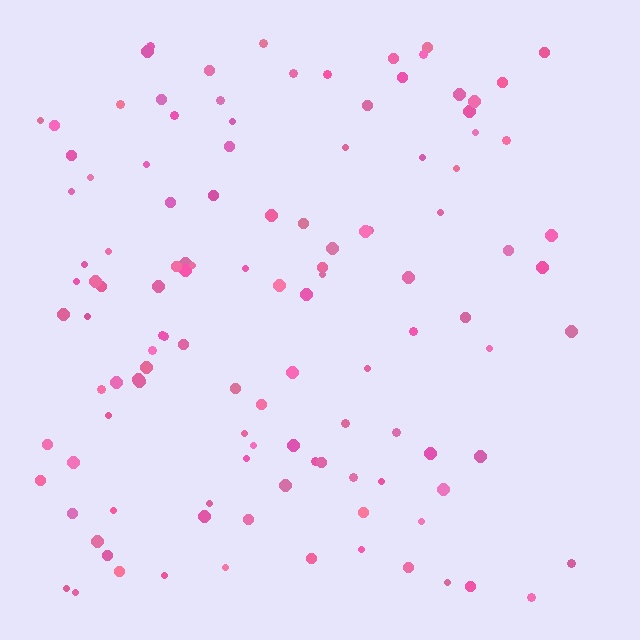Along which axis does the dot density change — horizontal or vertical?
Horizontal.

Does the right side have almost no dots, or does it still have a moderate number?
Still a moderate number, just noticeably fewer than the left.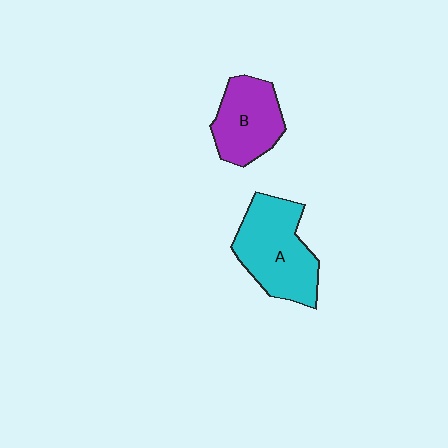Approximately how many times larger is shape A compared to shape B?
Approximately 1.3 times.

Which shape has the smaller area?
Shape B (purple).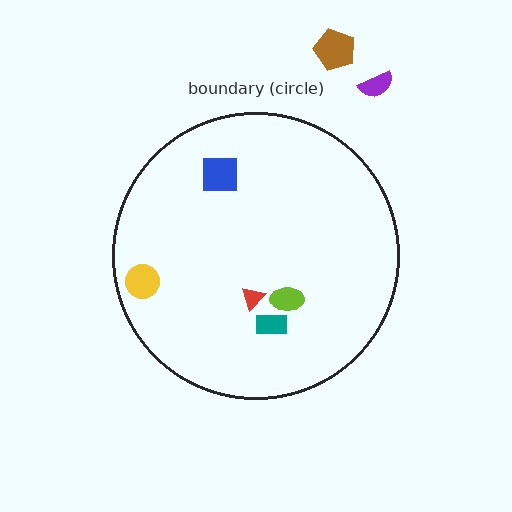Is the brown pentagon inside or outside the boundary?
Outside.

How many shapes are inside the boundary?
5 inside, 2 outside.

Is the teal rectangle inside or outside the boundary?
Inside.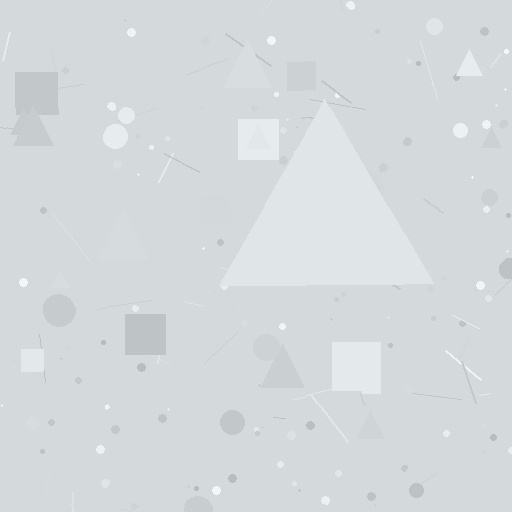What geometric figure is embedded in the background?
A triangle is embedded in the background.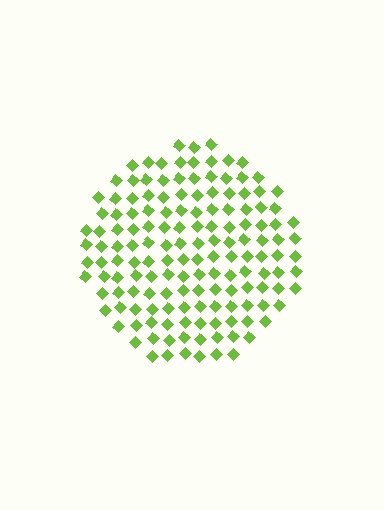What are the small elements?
The small elements are diamonds.